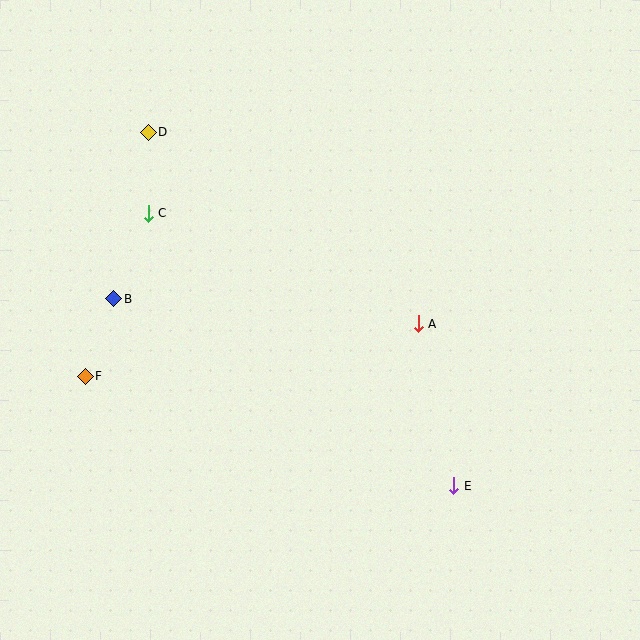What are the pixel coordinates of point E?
Point E is at (454, 486).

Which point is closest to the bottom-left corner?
Point F is closest to the bottom-left corner.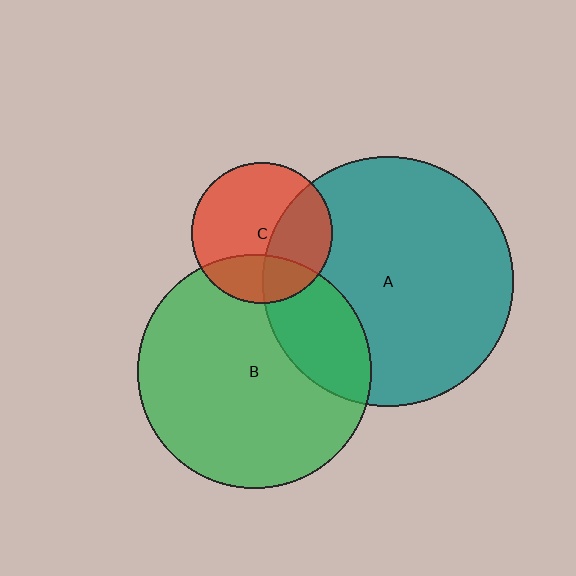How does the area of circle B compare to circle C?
Approximately 2.7 times.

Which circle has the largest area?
Circle A (teal).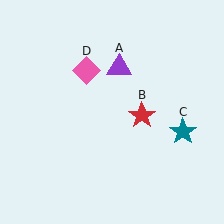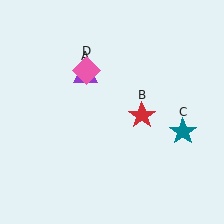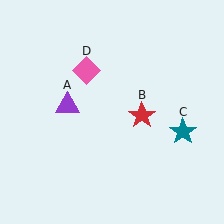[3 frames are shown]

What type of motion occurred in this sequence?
The purple triangle (object A) rotated counterclockwise around the center of the scene.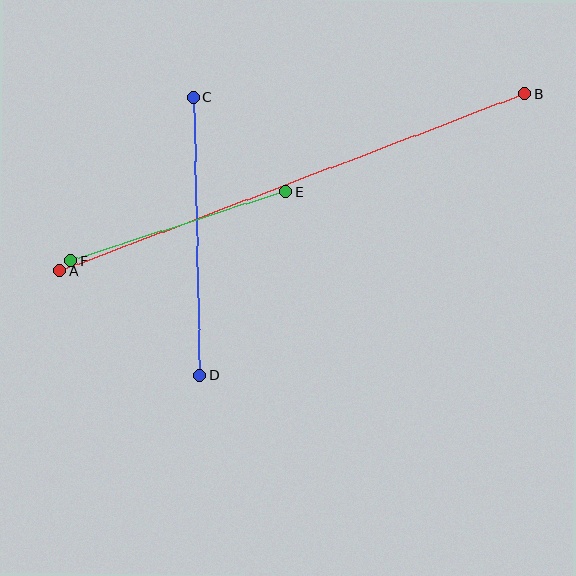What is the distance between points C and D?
The distance is approximately 278 pixels.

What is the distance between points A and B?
The distance is approximately 498 pixels.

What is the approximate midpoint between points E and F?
The midpoint is at approximately (178, 226) pixels.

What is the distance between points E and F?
The distance is approximately 226 pixels.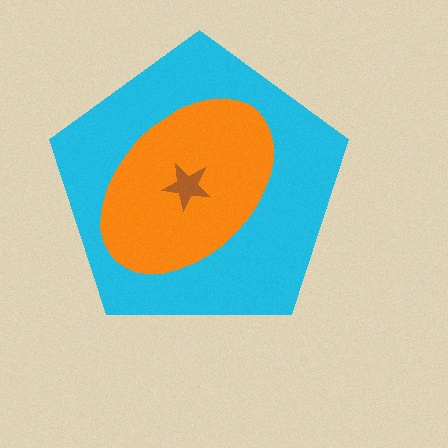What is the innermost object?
The brown star.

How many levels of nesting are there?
3.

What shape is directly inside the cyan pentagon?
The orange ellipse.